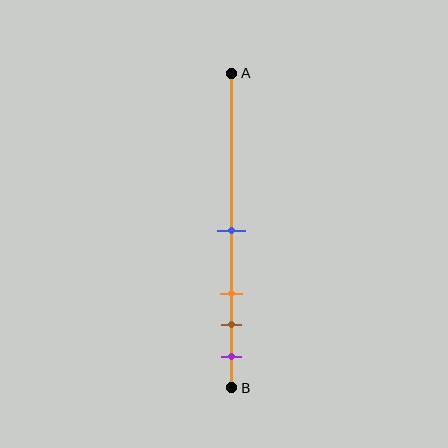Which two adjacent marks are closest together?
The brown and purple marks are the closest adjacent pair.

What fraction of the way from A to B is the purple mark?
The purple mark is approximately 90% (0.9) of the way from A to B.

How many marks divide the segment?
There are 4 marks dividing the segment.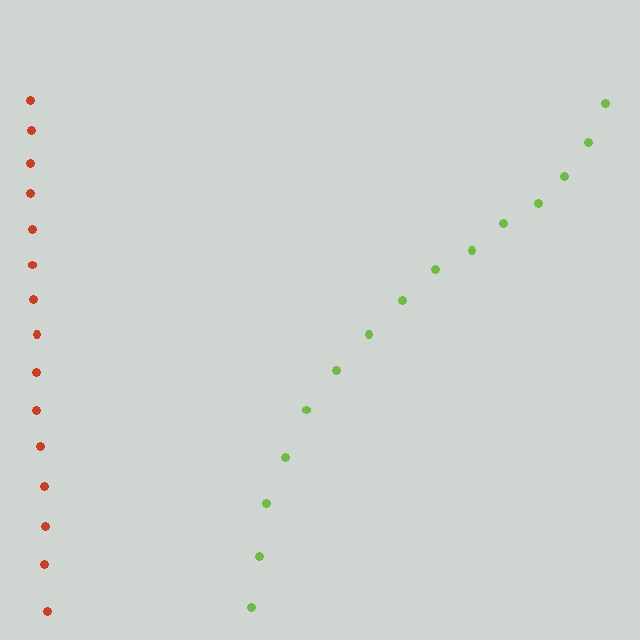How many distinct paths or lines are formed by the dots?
There are 2 distinct paths.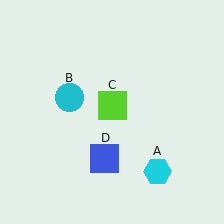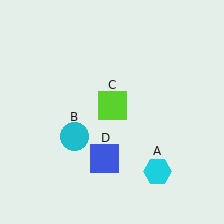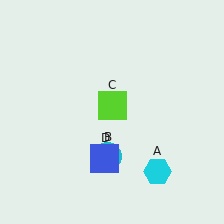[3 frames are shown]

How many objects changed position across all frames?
1 object changed position: cyan circle (object B).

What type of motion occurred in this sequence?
The cyan circle (object B) rotated counterclockwise around the center of the scene.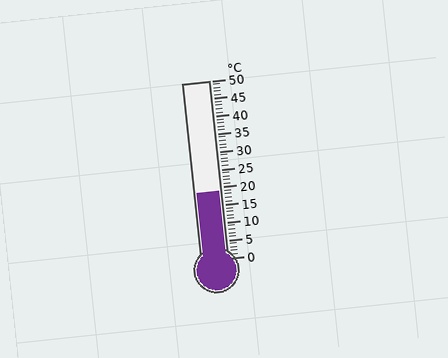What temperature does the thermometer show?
The thermometer shows approximately 19°C.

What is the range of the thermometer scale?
The thermometer scale ranges from 0°C to 50°C.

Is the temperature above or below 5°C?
The temperature is above 5°C.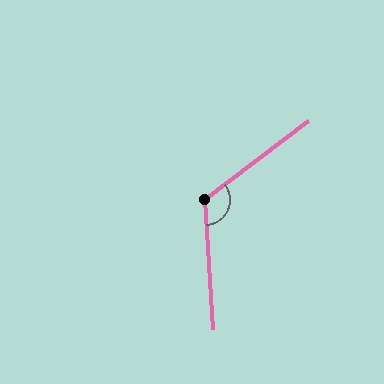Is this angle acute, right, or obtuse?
It is obtuse.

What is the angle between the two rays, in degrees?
Approximately 124 degrees.